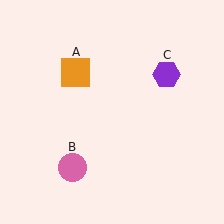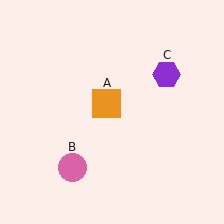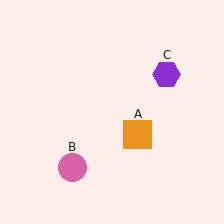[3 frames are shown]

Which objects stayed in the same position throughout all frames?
Pink circle (object B) and purple hexagon (object C) remained stationary.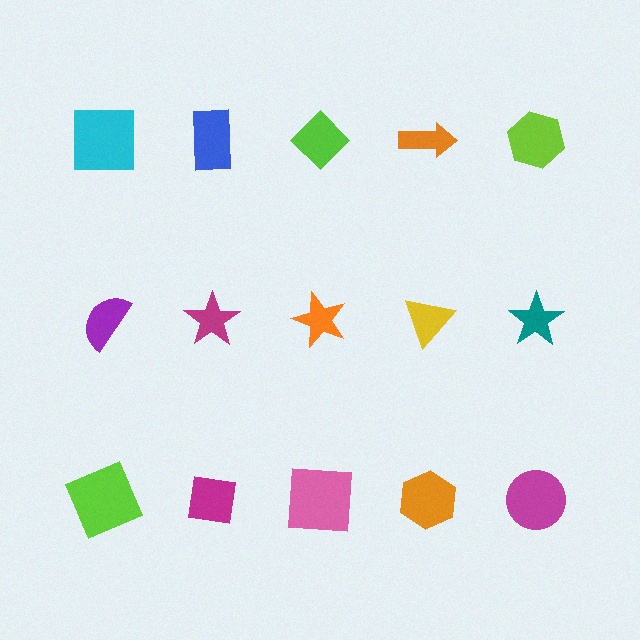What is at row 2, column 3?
An orange star.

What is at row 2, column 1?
A purple semicircle.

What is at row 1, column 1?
A cyan square.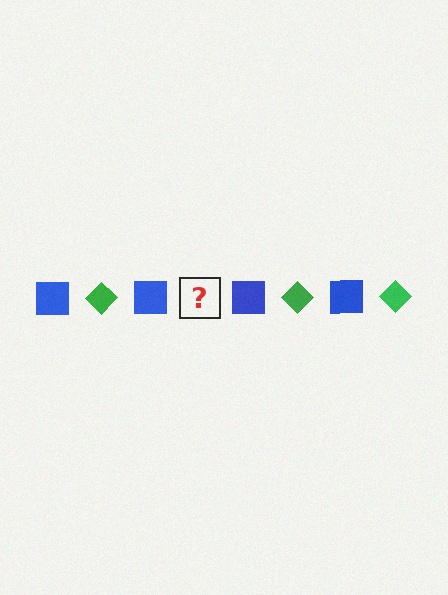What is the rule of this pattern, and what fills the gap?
The rule is that the pattern alternates between blue square and green diamond. The gap should be filled with a green diamond.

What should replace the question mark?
The question mark should be replaced with a green diamond.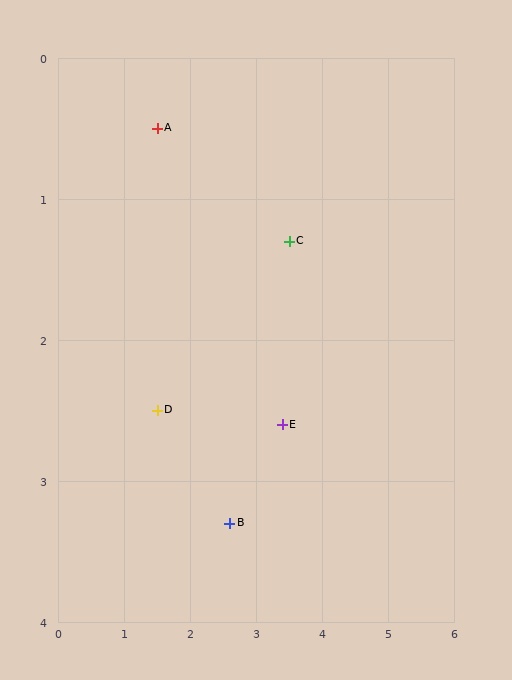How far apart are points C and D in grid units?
Points C and D are about 2.3 grid units apart.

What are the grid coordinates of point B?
Point B is at approximately (2.6, 3.3).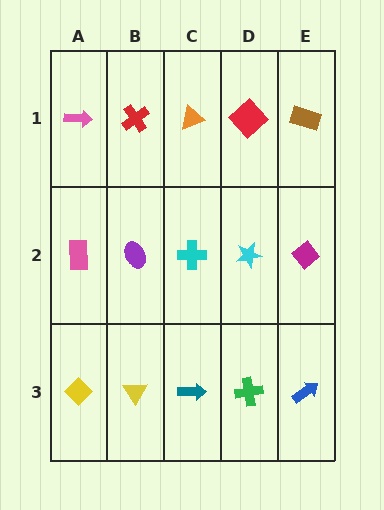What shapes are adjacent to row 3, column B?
A purple ellipse (row 2, column B), a yellow diamond (row 3, column A), a teal arrow (row 3, column C).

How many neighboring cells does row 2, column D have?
4.